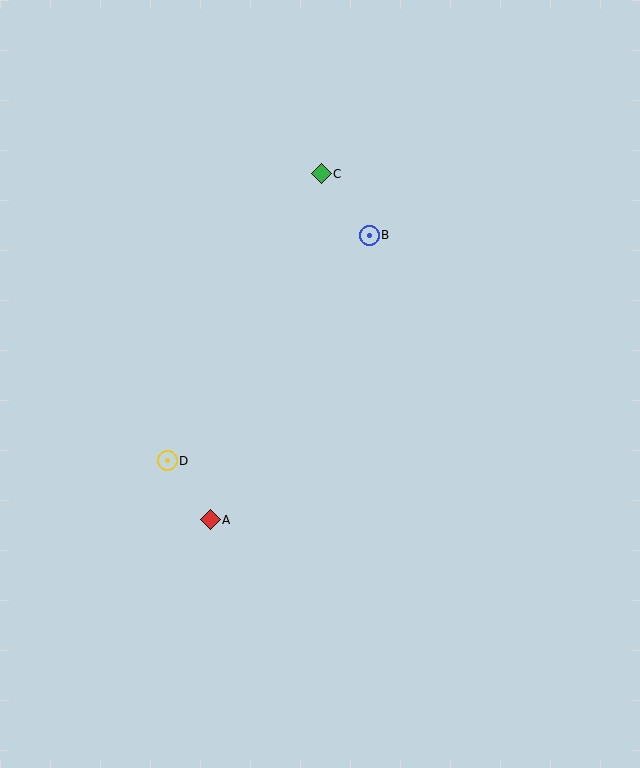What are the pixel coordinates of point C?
Point C is at (321, 174).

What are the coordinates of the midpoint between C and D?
The midpoint between C and D is at (244, 317).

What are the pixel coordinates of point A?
Point A is at (210, 520).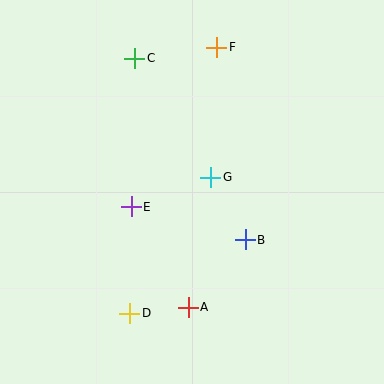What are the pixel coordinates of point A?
Point A is at (188, 307).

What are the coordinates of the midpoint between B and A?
The midpoint between B and A is at (217, 273).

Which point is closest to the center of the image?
Point G at (211, 177) is closest to the center.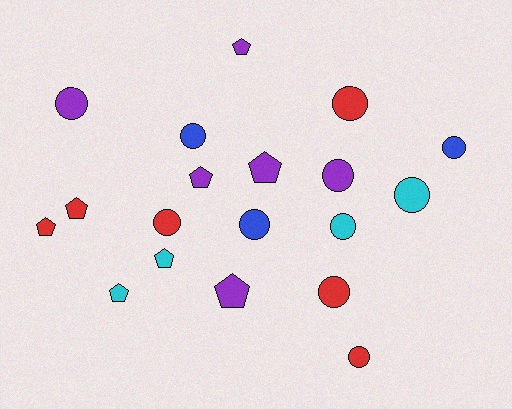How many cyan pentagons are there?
There are 2 cyan pentagons.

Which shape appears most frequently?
Circle, with 11 objects.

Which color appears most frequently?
Red, with 6 objects.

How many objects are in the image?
There are 19 objects.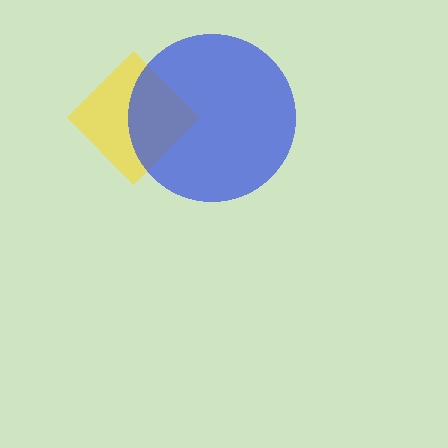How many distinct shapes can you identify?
There are 2 distinct shapes: a yellow diamond, a blue circle.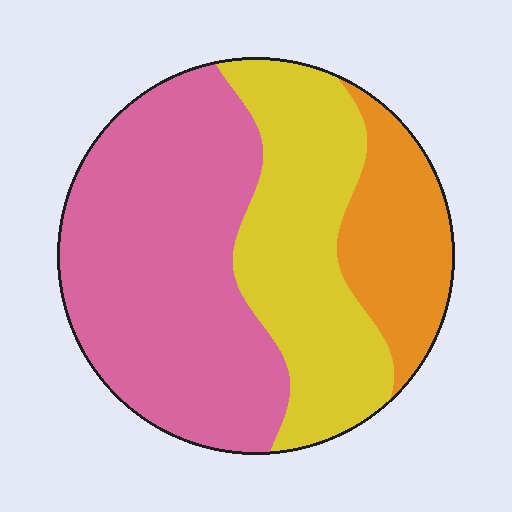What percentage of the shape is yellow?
Yellow covers 32% of the shape.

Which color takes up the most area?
Pink, at roughly 50%.